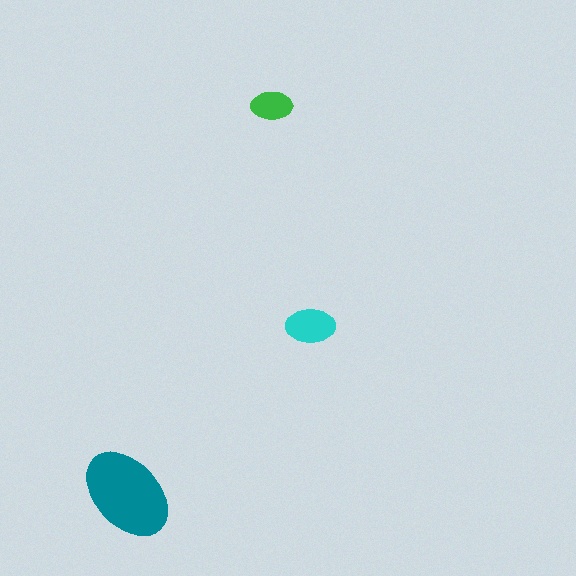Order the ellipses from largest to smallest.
the teal one, the cyan one, the green one.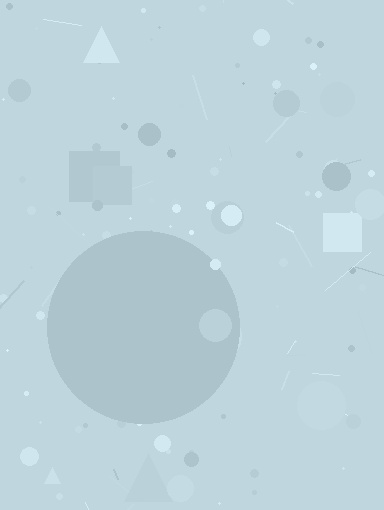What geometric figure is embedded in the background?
A circle is embedded in the background.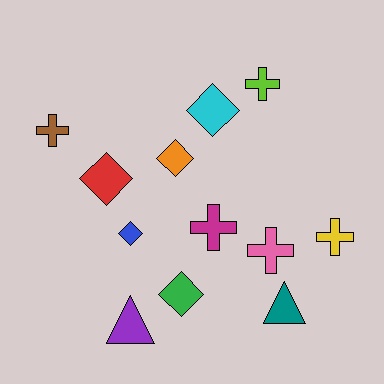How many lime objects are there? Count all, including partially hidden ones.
There is 1 lime object.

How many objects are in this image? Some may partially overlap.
There are 12 objects.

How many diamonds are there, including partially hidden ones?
There are 5 diamonds.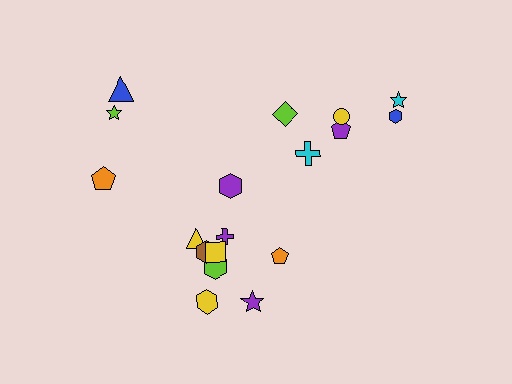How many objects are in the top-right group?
There are 6 objects.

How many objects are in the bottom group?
There are 8 objects.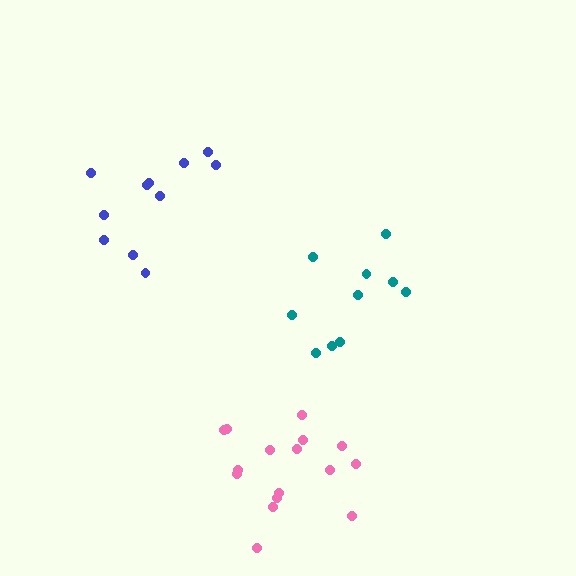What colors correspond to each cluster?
The clusters are colored: pink, teal, blue.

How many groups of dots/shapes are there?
There are 3 groups.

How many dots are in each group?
Group 1: 16 dots, Group 2: 10 dots, Group 3: 11 dots (37 total).